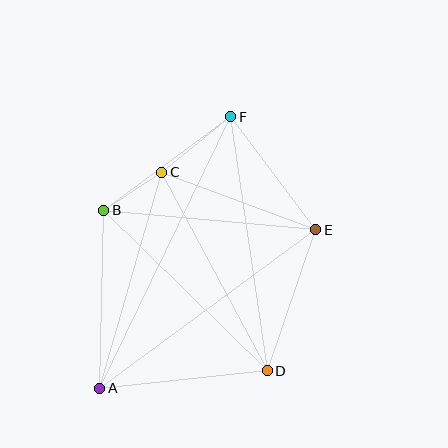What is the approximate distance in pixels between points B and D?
The distance between B and D is approximately 229 pixels.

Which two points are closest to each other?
Points B and C are closest to each other.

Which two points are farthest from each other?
Points A and F are farthest from each other.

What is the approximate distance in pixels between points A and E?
The distance between A and E is approximately 268 pixels.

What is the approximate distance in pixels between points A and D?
The distance between A and D is approximately 168 pixels.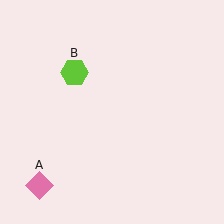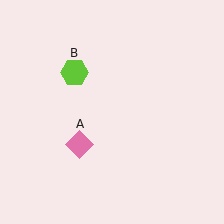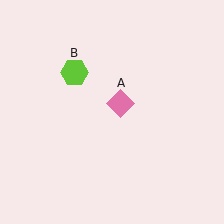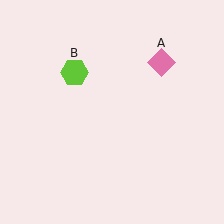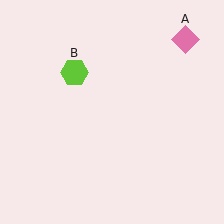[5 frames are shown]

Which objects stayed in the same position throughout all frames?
Lime hexagon (object B) remained stationary.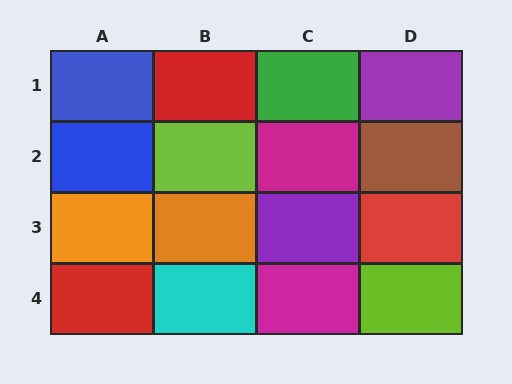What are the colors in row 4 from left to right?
Red, cyan, magenta, lime.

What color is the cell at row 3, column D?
Red.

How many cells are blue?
2 cells are blue.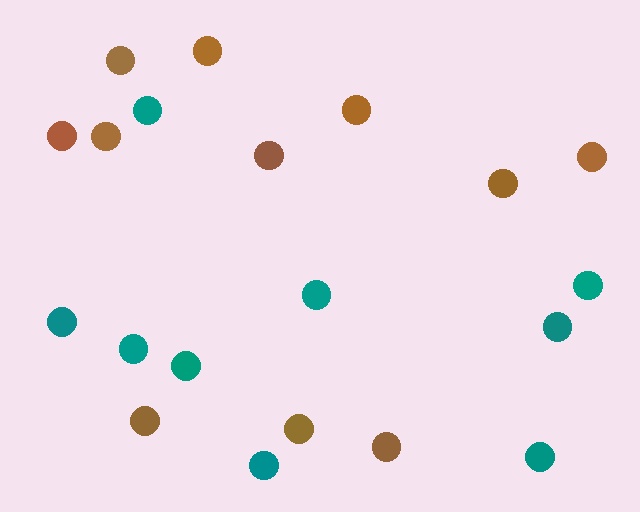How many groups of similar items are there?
There are 2 groups: one group of brown circles (11) and one group of teal circles (9).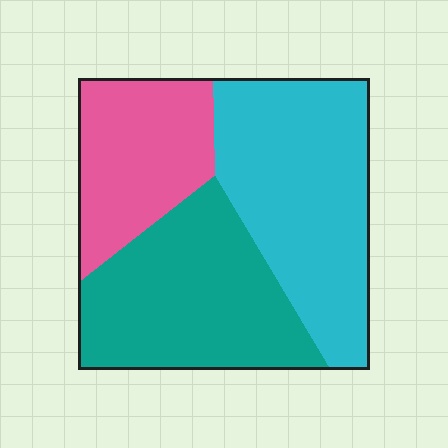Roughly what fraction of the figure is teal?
Teal covers around 35% of the figure.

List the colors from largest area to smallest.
From largest to smallest: cyan, teal, pink.